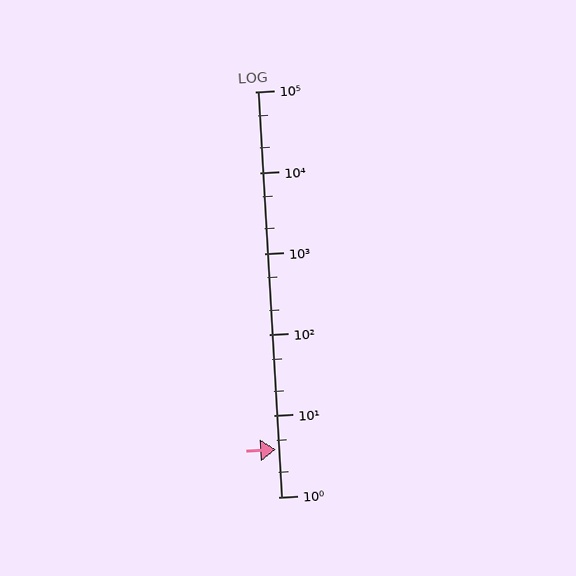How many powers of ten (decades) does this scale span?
The scale spans 5 decades, from 1 to 100000.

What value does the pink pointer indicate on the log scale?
The pointer indicates approximately 3.9.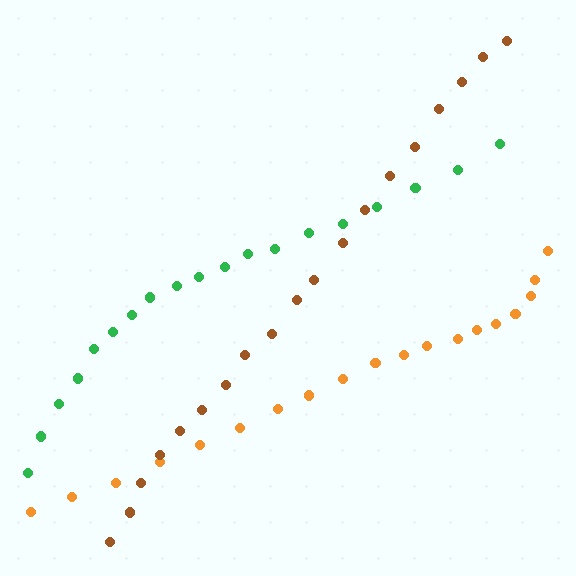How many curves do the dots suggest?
There are 3 distinct paths.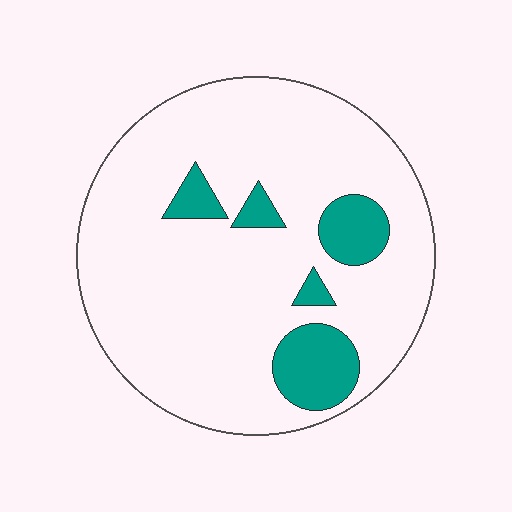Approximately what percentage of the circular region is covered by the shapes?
Approximately 15%.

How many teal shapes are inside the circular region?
5.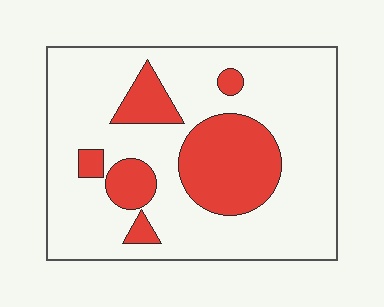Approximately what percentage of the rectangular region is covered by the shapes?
Approximately 25%.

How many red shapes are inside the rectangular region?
6.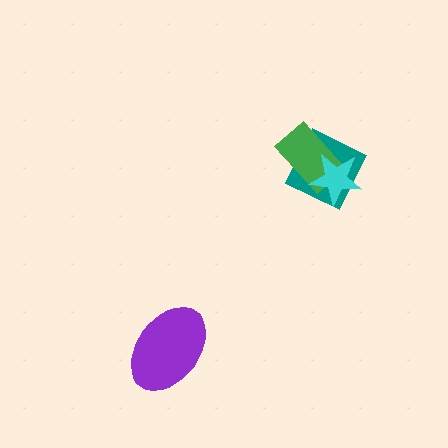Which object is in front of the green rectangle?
The cyan star is in front of the green rectangle.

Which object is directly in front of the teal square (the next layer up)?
The green rectangle is directly in front of the teal square.